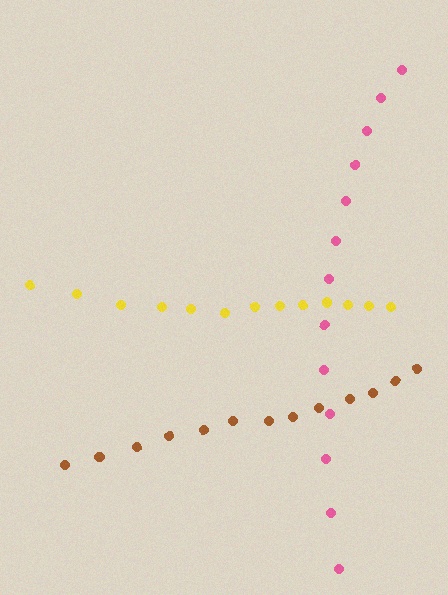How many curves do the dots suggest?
There are 3 distinct paths.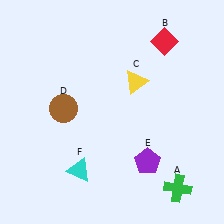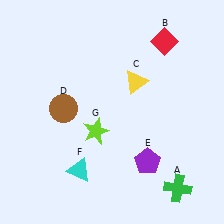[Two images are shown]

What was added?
A lime star (G) was added in Image 2.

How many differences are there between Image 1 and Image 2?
There is 1 difference between the two images.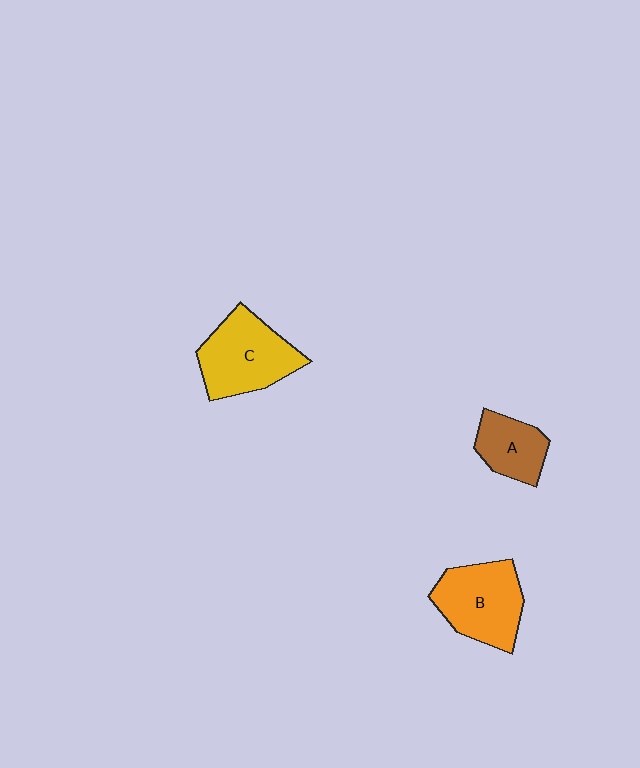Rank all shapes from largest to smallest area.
From largest to smallest: C (yellow), B (orange), A (brown).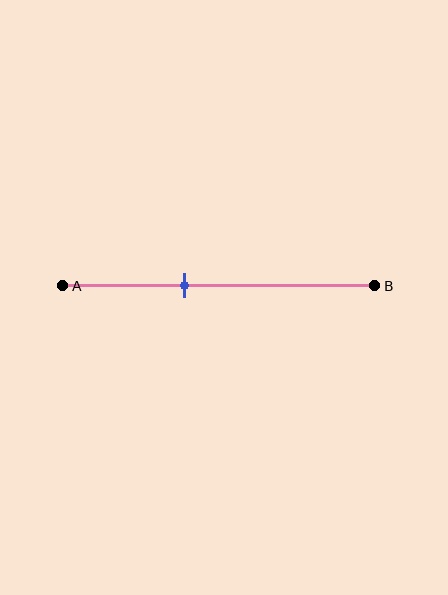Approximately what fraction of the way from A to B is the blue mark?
The blue mark is approximately 40% of the way from A to B.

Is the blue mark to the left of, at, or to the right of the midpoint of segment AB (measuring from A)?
The blue mark is to the left of the midpoint of segment AB.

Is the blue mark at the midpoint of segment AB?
No, the mark is at about 40% from A, not at the 50% midpoint.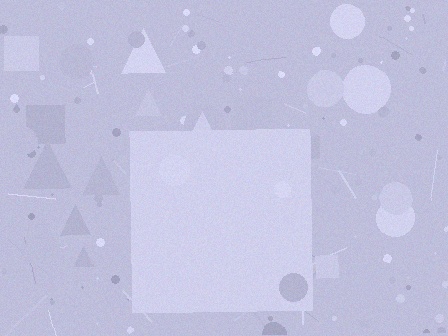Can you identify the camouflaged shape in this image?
The camouflaged shape is a square.